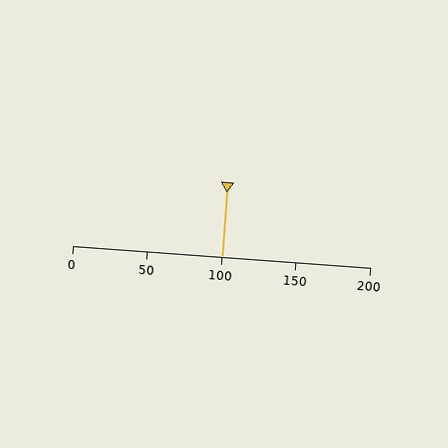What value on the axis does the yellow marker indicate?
The marker indicates approximately 100.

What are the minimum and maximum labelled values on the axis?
The axis runs from 0 to 200.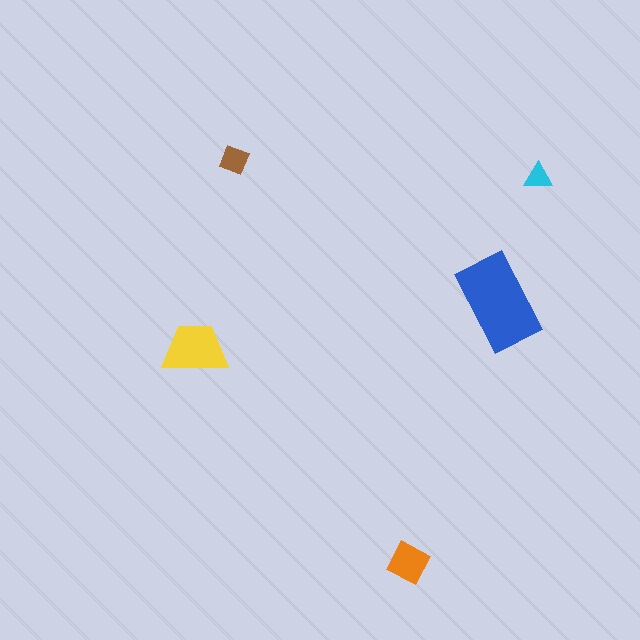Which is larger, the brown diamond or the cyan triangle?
The brown diamond.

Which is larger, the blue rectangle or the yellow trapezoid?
The blue rectangle.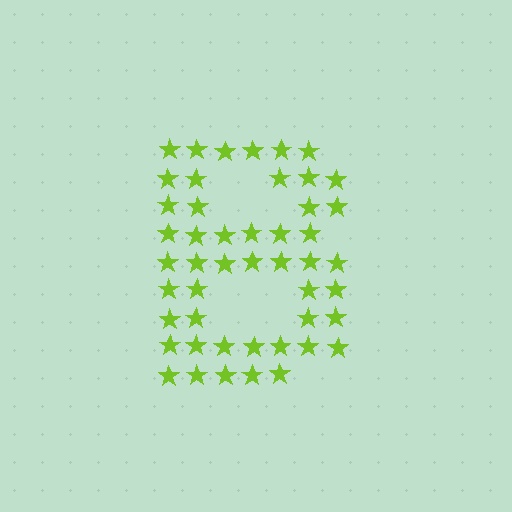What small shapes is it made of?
It is made of small stars.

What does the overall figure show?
The overall figure shows the letter B.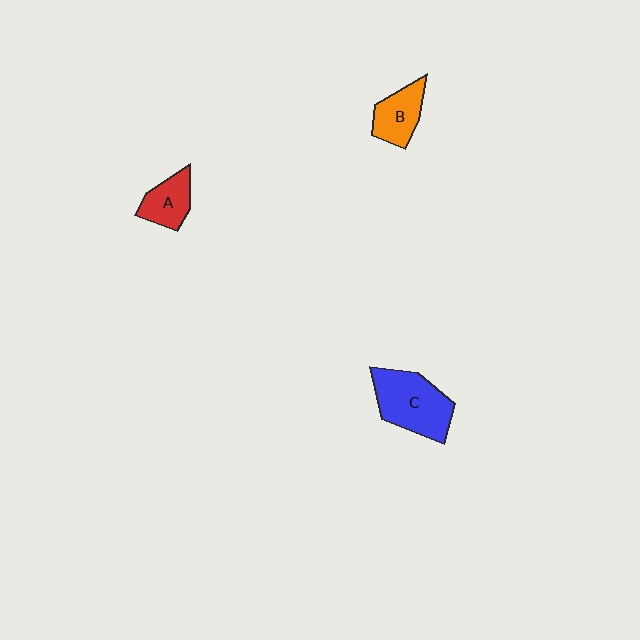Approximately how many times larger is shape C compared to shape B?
Approximately 1.7 times.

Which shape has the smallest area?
Shape A (red).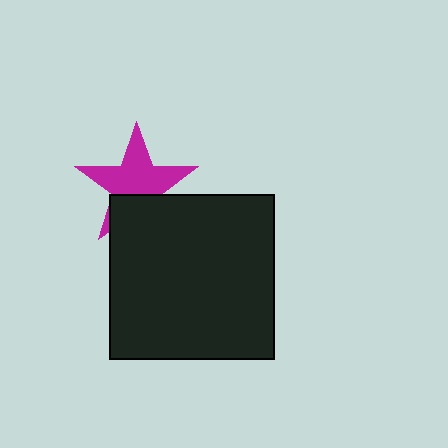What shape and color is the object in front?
The object in front is a black square.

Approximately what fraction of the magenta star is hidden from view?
Roughly 34% of the magenta star is hidden behind the black square.